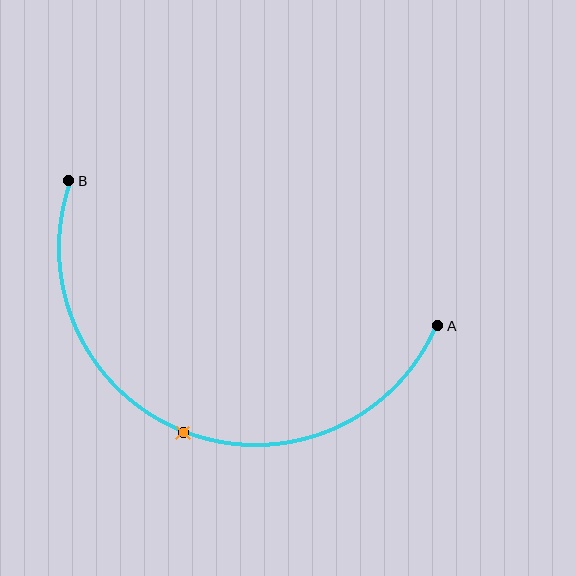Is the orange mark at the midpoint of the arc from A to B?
Yes. The orange mark lies on the arc at equal arc-length from both A and B — it is the arc midpoint.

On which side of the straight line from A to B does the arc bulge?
The arc bulges below the straight line connecting A and B.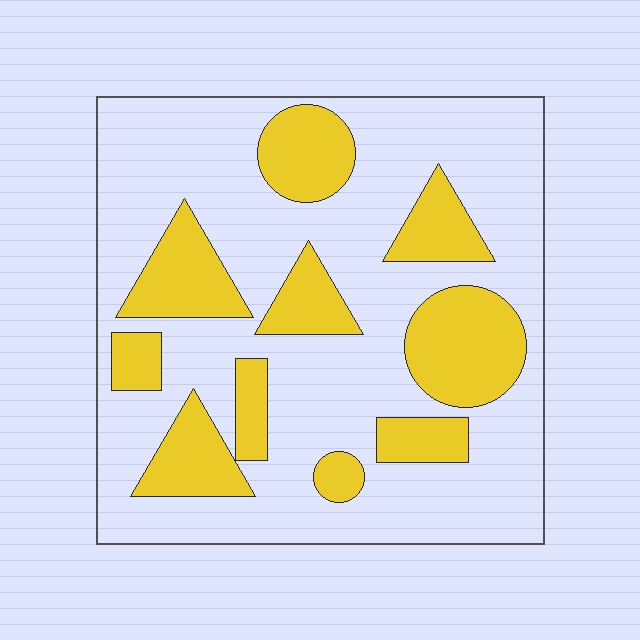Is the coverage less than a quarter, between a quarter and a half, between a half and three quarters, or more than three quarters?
Between a quarter and a half.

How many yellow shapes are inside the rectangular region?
10.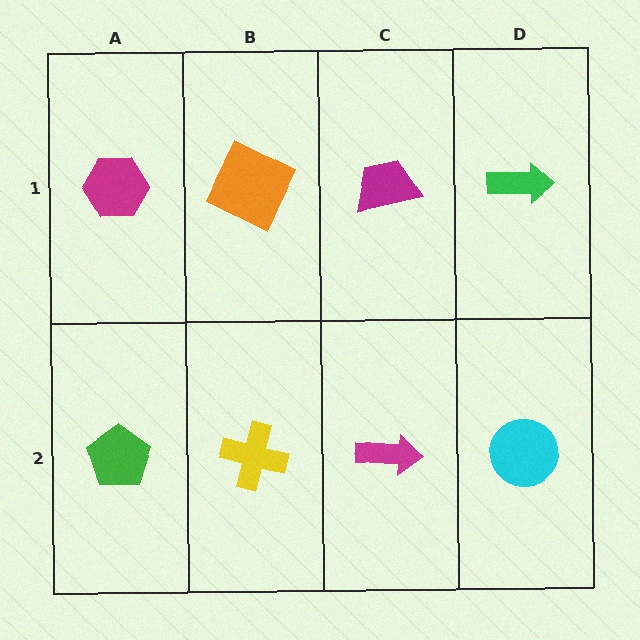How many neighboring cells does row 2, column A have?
2.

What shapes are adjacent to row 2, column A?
A magenta hexagon (row 1, column A), a yellow cross (row 2, column B).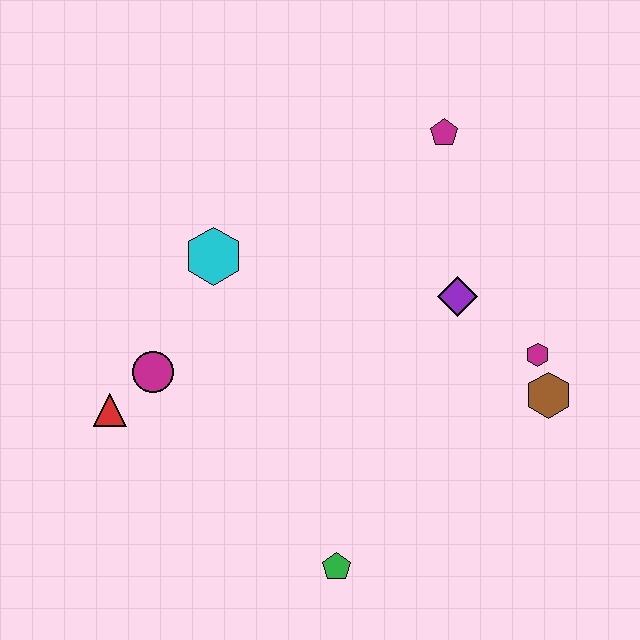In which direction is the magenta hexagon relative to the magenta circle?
The magenta hexagon is to the right of the magenta circle.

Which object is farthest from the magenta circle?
The brown hexagon is farthest from the magenta circle.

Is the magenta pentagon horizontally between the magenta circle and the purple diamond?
Yes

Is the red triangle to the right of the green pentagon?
No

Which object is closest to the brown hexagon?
The magenta hexagon is closest to the brown hexagon.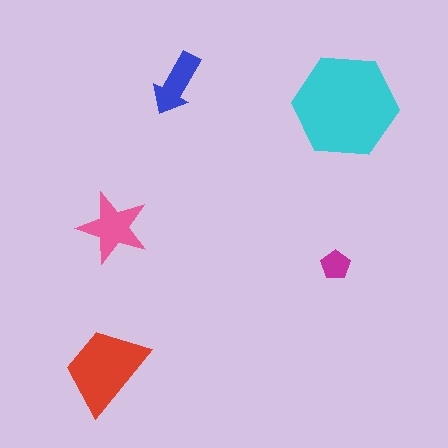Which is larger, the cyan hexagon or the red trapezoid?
The cyan hexagon.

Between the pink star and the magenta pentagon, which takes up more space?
The pink star.